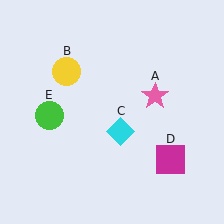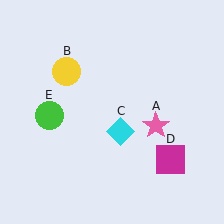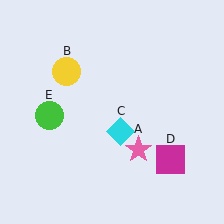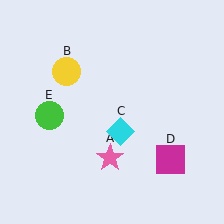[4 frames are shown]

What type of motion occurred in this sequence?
The pink star (object A) rotated clockwise around the center of the scene.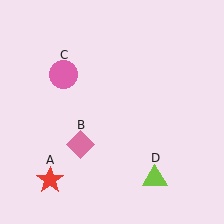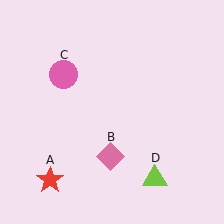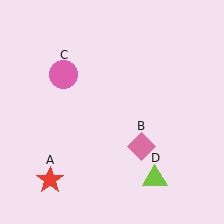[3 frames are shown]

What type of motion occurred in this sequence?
The pink diamond (object B) rotated counterclockwise around the center of the scene.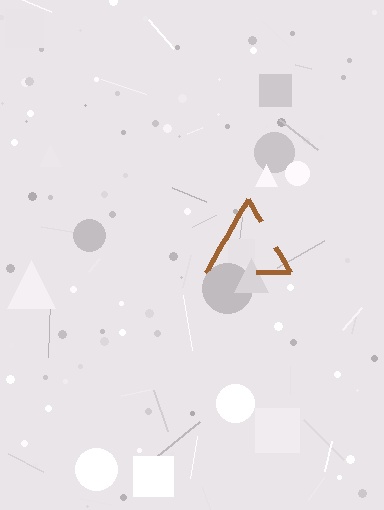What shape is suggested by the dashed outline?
The dashed outline suggests a triangle.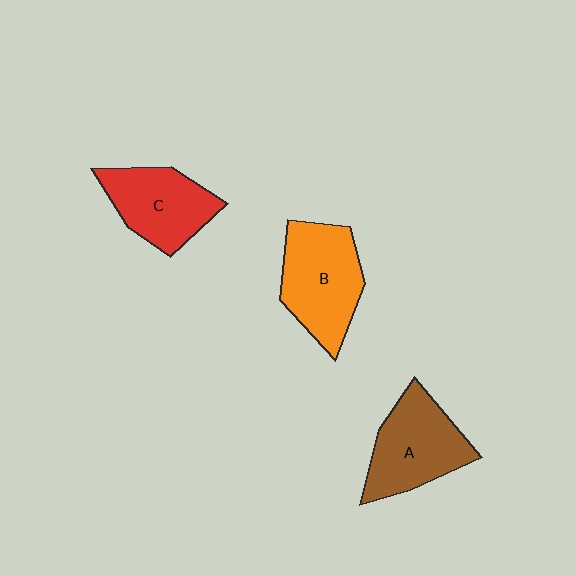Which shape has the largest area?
Shape B (orange).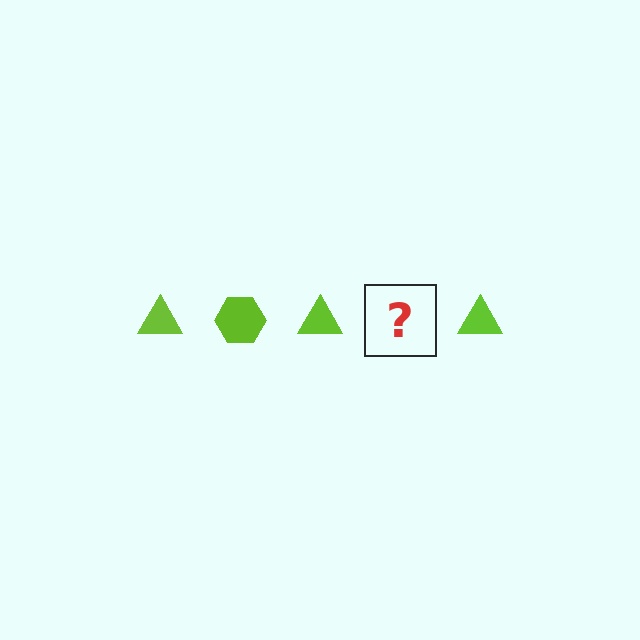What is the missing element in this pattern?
The missing element is a lime hexagon.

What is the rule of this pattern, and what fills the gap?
The rule is that the pattern cycles through triangle, hexagon shapes in lime. The gap should be filled with a lime hexagon.